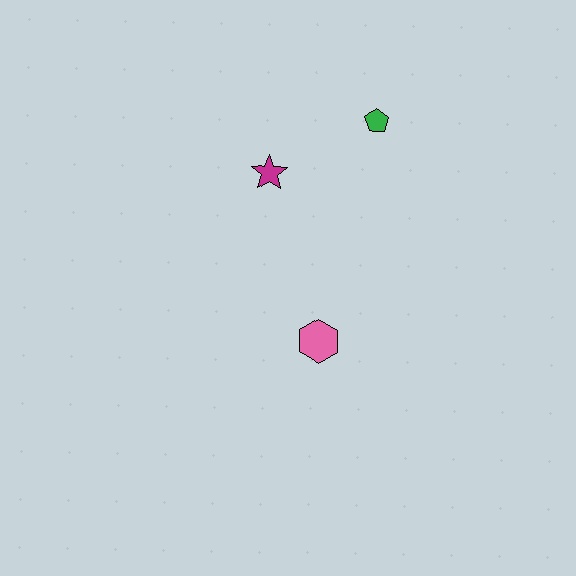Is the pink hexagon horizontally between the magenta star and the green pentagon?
Yes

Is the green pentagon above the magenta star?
Yes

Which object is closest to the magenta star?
The green pentagon is closest to the magenta star.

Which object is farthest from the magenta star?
The pink hexagon is farthest from the magenta star.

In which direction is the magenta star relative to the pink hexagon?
The magenta star is above the pink hexagon.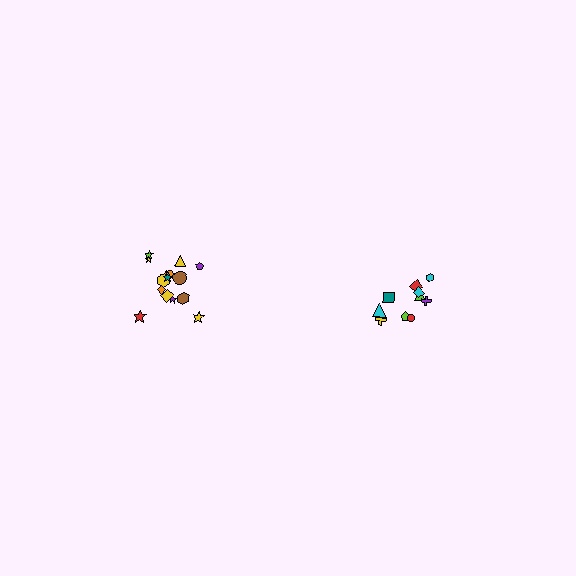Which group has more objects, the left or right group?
The left group.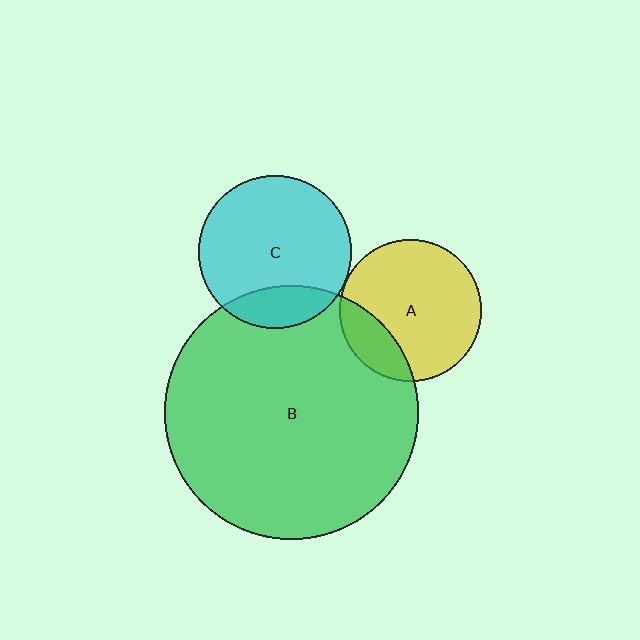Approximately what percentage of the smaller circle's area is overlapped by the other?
Approximately 20%.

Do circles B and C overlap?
Yes.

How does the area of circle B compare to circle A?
Approximately 3.2 times.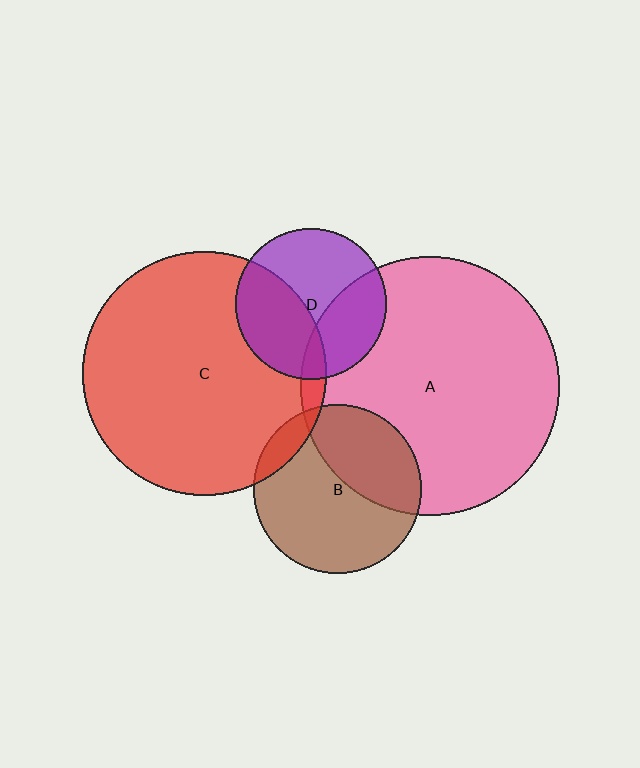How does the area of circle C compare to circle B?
Approximately 2.1 times.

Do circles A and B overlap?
Yes.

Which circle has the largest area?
Circle A (pink).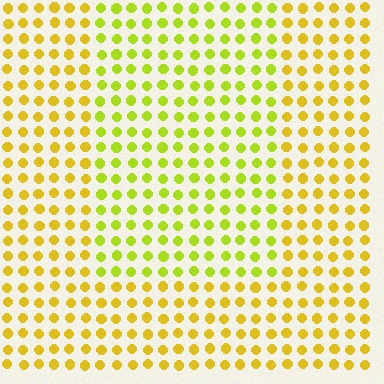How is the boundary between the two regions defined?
The boundary is defined purely by a slight shift in hue (about 27 degrees). Spacing, size, and orientation are identical on both sides.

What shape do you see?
I see a rectangle.